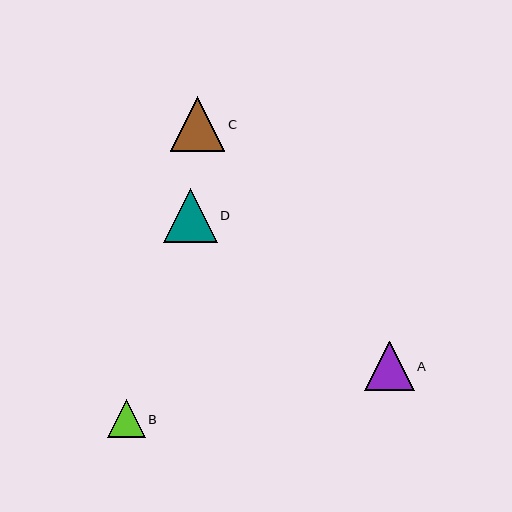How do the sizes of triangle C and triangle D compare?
Triangle C and triangle D are approximately the same size.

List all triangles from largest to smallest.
From largest to smallest: C, D, A, B.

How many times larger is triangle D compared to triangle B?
Triangle D is approximately 1.4 times the size of triangle B.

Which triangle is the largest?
Triangle C is the largest with a size of approximately 55 pixels.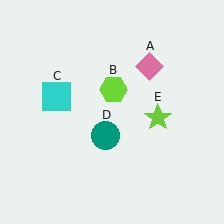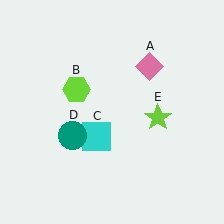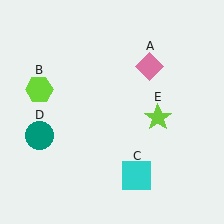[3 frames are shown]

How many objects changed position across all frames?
3 objects changed position: lime hexagon (object B), cyan square (object C), teal circle (object D).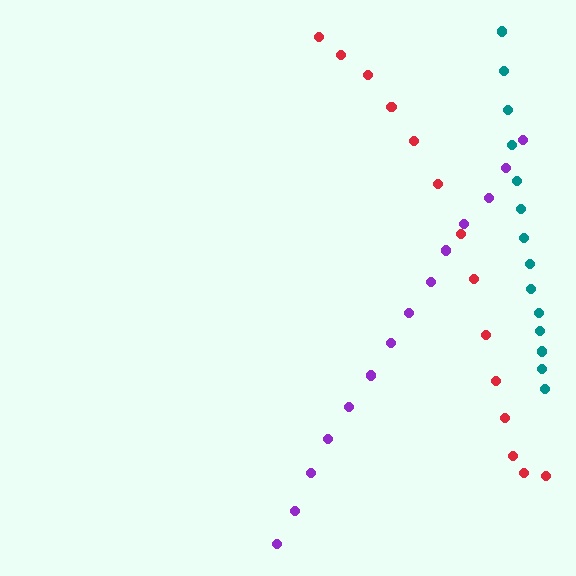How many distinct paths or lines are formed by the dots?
There are 3 distinct paths.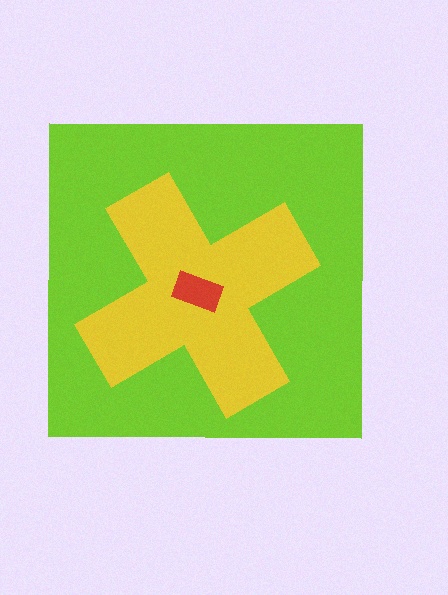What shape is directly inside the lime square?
The yellow cross.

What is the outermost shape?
The lime square.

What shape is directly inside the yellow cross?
The red rectangle.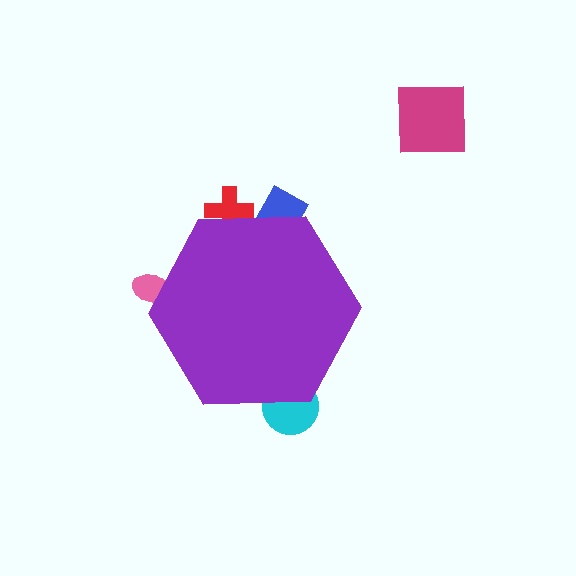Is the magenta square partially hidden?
No, the magenta square is fully visible.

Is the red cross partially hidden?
Yes, the red cross is partially hidden behind the purple hexagon.